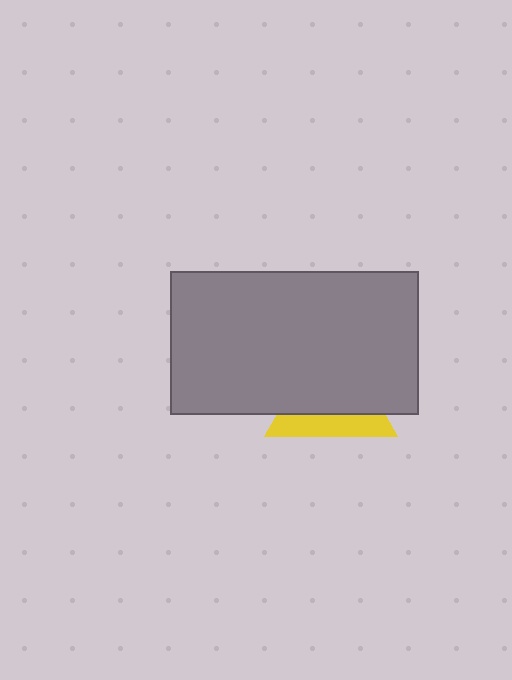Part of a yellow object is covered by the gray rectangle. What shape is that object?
It is a triangle.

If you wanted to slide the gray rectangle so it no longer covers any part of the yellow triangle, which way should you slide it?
Slide it up — that is the most direct way to separate the two shapes.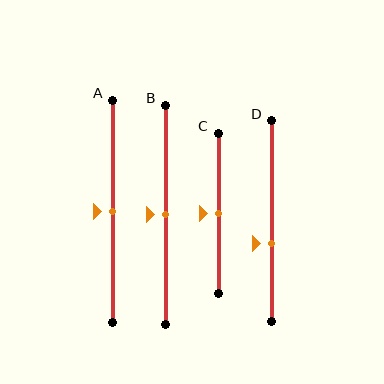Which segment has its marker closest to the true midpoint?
Segment A has its marker closest to the true midpoint.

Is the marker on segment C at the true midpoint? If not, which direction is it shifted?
Yes, the marker on segment C is at the true midpoint.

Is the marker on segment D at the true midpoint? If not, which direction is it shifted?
No, the marker on segment D is shifted downward by about 11% of the segment length.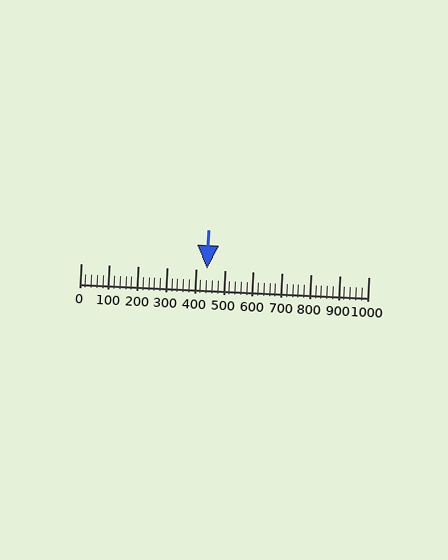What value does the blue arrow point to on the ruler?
The blue arrow points to approximately 440.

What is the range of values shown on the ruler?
The ruler shows values from 0 to 1000.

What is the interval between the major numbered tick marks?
The major tick marks are spaced 100 units apart.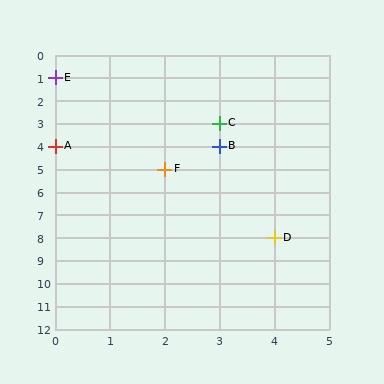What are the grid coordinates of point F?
Point F is at grid coordinates (2, 5).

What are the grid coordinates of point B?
Point B is at grid coordinates (3, 4).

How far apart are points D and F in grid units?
Points D and F are 2 columns and 3 rows apart (about 3.6 grid units diagonally).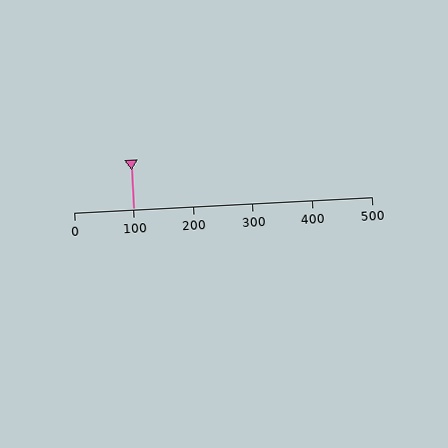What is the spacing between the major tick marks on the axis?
The major ticks are spaced 100 apart.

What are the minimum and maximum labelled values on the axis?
The axis runs from 0 to 500.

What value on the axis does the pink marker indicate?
The marker indicates approximately 100.